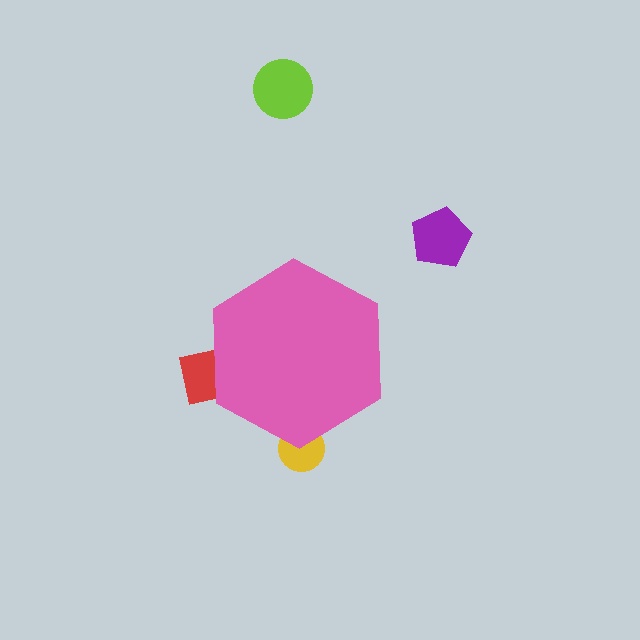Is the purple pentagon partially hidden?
No, the purple pentagon is fully visible.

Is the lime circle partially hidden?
No, the lime circle is fully visible.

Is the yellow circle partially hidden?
Yes, the yellow circle is partially hidden behind the pink hexagon.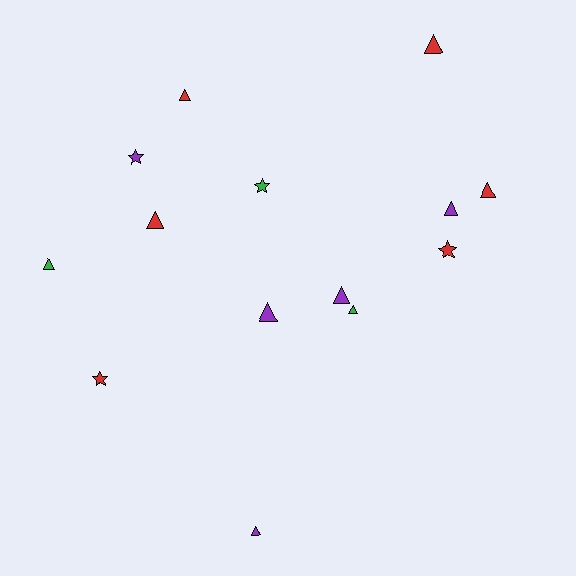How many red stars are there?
There are 2 red stars.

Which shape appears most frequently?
Triangle, with 10 objects.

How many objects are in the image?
There are 14 objects.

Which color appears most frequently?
Red, with 6 objects.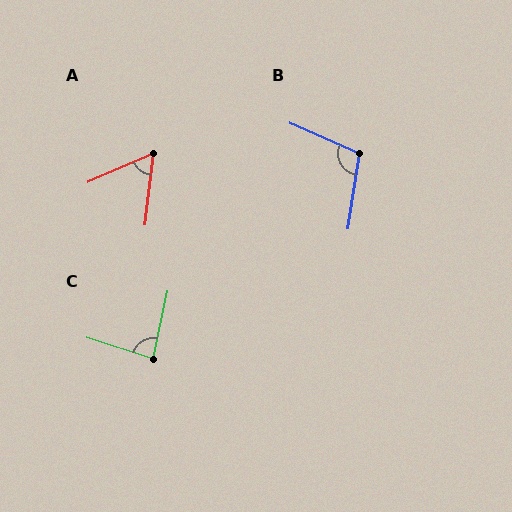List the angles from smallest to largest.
A (60°), C (84°), B (105°).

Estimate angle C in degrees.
Approximately 84 degrees.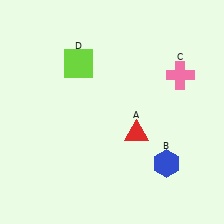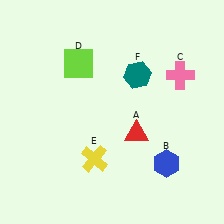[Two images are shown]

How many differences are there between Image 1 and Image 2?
There are 2 differences between the two images.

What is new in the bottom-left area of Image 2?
A yellow cross (E) was added in the bottom-left area of Image 2.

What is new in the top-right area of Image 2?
A teal hexagon (F) was added in the top-right area of Image 2.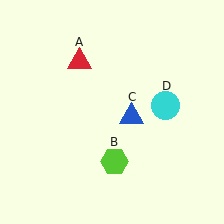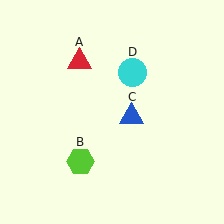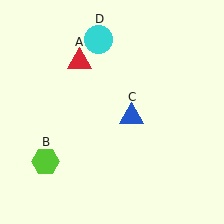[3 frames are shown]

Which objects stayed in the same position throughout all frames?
Red triangle (object A) and blue triangle (object C) remained stationary.